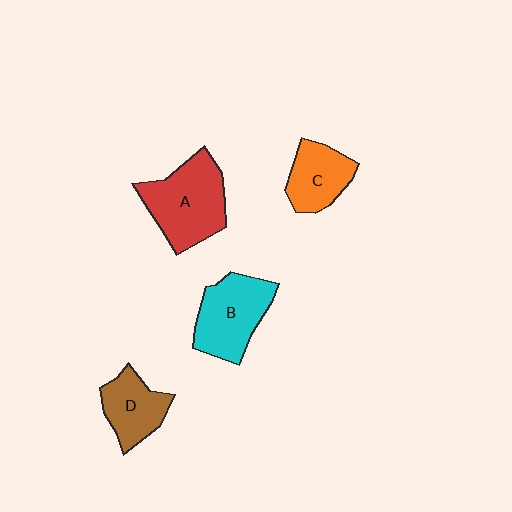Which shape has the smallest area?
Shape D (brown).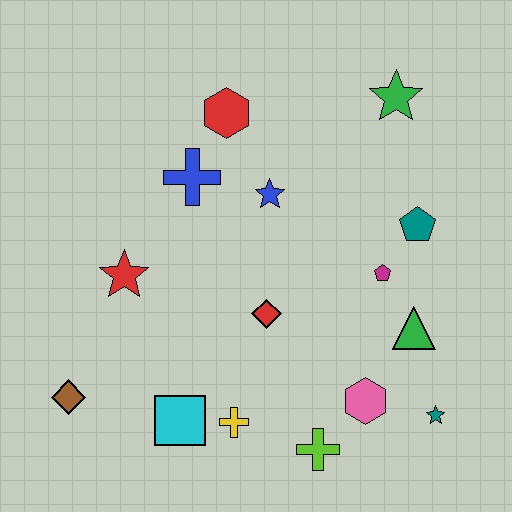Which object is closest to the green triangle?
The magenta pentagon is closest to the green triangle.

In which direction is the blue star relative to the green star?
The blue star is to the left of the green star.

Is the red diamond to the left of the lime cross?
Yes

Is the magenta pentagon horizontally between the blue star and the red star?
No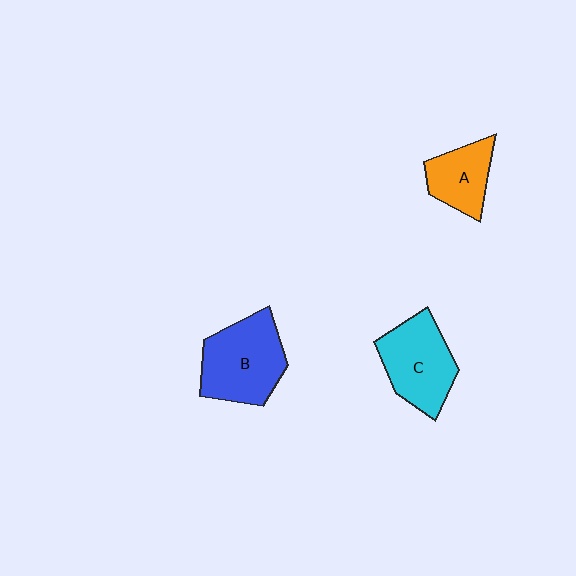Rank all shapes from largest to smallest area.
From largest to smallest: B (blue), C (cyan), A (orange).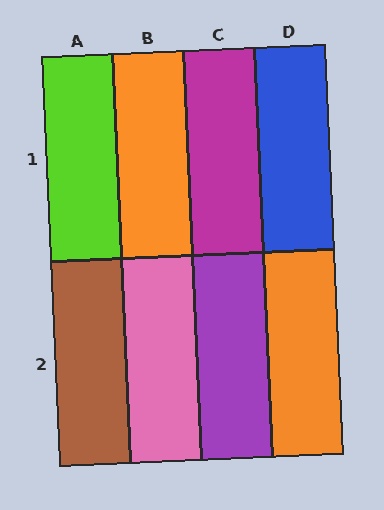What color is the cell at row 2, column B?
Pink.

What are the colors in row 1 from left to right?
Lime, orange, magenta, blue.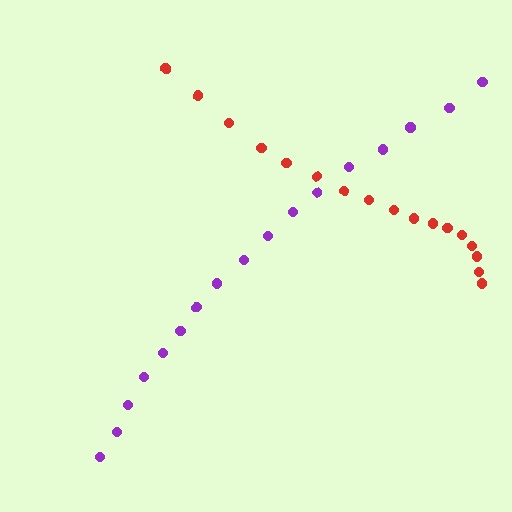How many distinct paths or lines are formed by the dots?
There are 2 distinct paths.